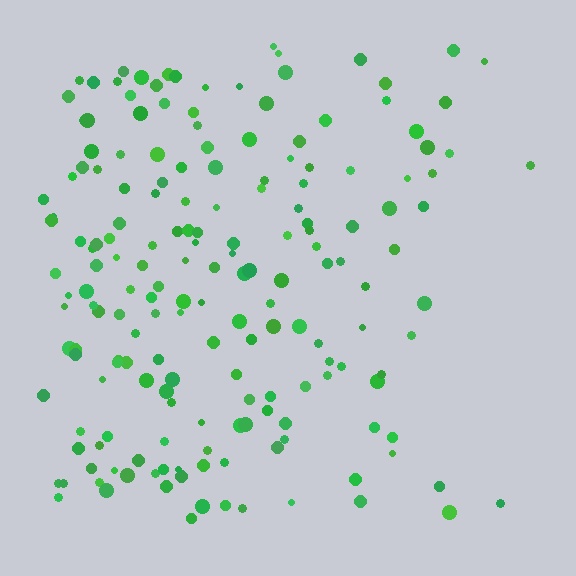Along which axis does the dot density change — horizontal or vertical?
Horizontal.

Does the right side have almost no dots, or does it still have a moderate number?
Still a moderate number, just noticeably fewer than the left.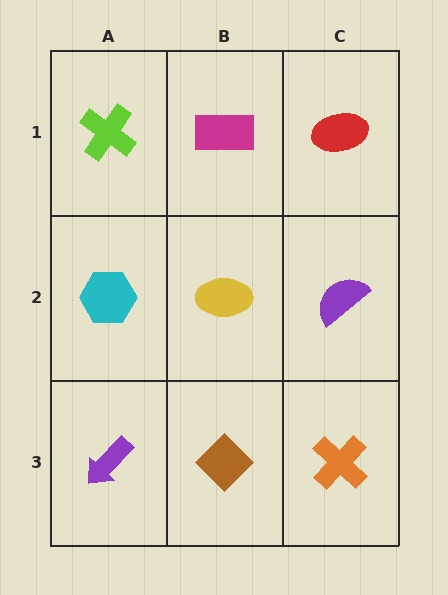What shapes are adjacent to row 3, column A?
A cyan hexagon (row 2, column A), a brown diamond (row 3, column B).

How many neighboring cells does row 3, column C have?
2.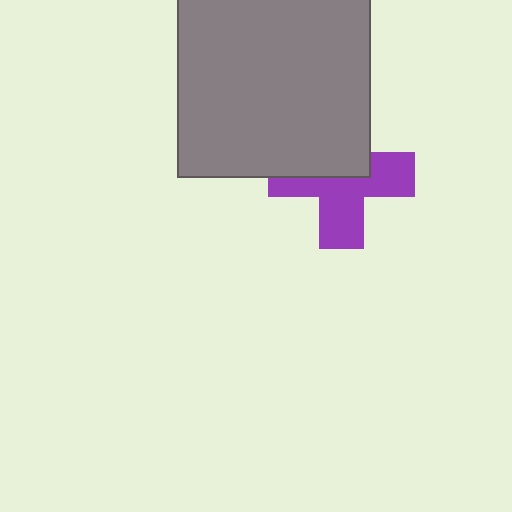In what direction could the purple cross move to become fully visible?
The purple cross could move down. That would shift it out from behind the gray square entirely.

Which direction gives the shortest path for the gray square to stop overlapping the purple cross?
Moving up gives the shortest separation.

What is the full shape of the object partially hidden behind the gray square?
The partially hidden object is a purple cross.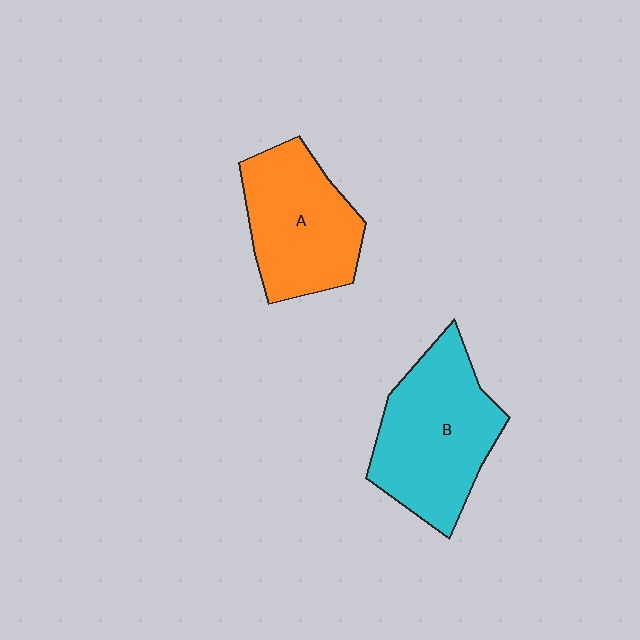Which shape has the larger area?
Shape B (cyan).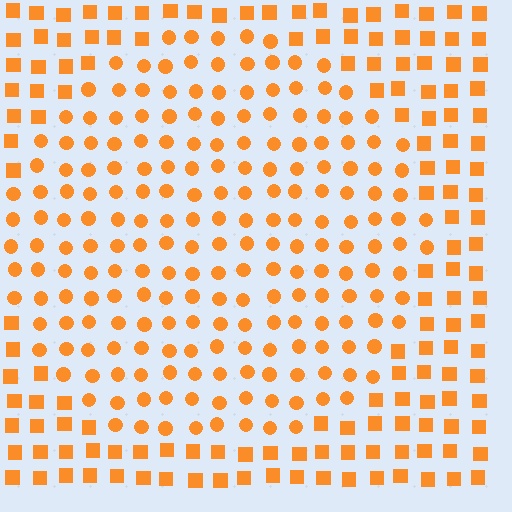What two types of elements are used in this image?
The image uses circles inside the circle region and squares outside it.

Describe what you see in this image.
The image is filled with small orange elements arranged in a uniform grid. A circle-shaped region contains circles, while the surrounding area contains squares. The boundary is defined purely by the change in element shape.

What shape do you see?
I see a circle.